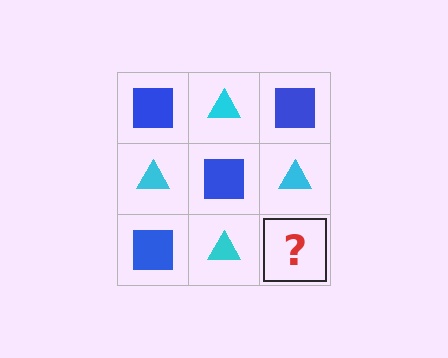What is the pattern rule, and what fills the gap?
The rule is that it alternates blue square and cyan triangle in a checkerboard pattern. The gap should be filled with a blue square.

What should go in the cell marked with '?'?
The missing cell should contain a blue square.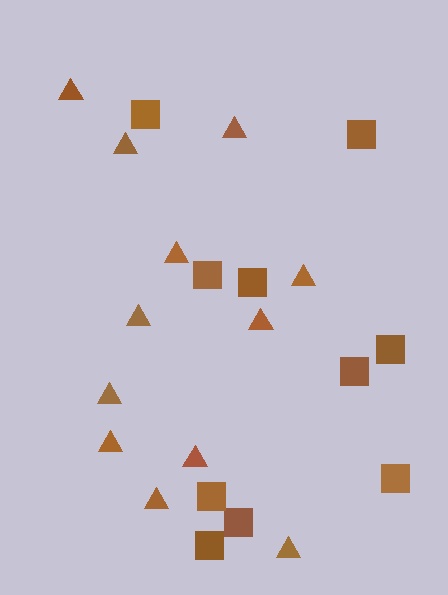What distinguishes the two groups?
There are 2 groups: one group of triangles (12) and one group of squares (10).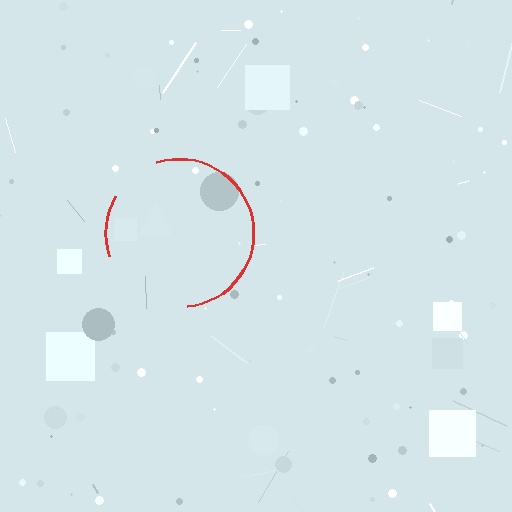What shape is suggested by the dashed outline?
The dashed outline suggests a circle.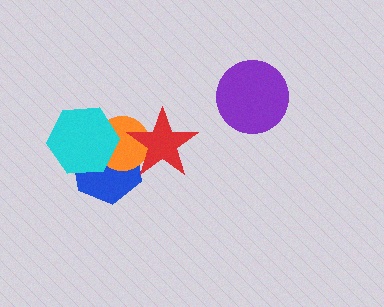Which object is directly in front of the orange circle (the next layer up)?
The cyan hexagon is directly in front of the orange circle.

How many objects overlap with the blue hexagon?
3 objects overlap with the blue hexagon.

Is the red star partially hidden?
No, no other shape covers it.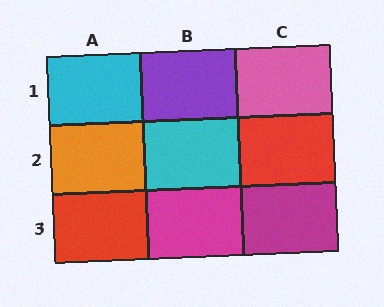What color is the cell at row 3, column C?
Magenta.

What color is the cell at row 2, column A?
Orange.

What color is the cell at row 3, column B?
Magenta.